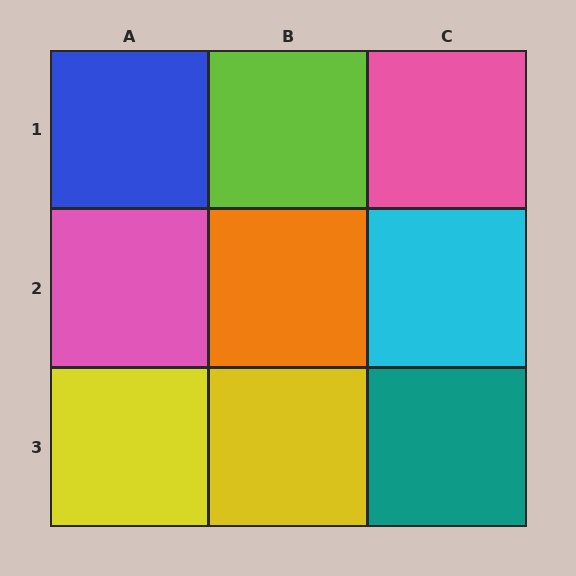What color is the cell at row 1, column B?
Lime.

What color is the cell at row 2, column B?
Orange.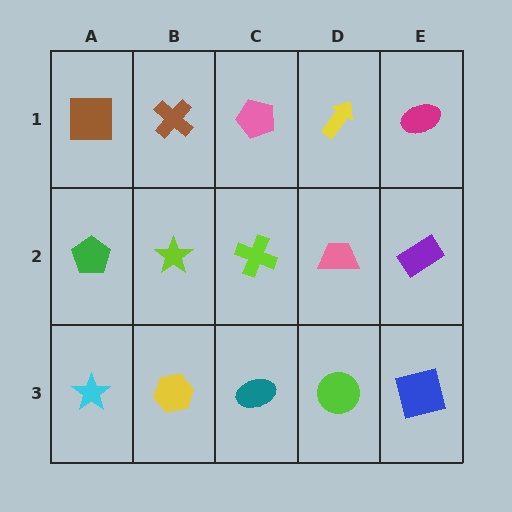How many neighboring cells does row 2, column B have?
4.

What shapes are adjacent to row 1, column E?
A purple rectangle (row 2, column E), a yellow arrow (row 1, column D).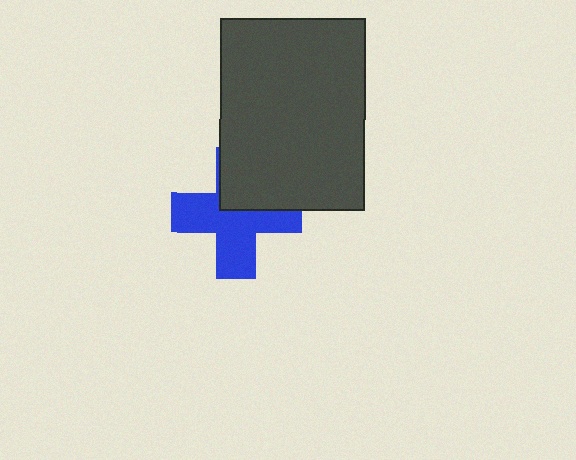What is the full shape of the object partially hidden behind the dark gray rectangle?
The partially hidden object is a blue cross.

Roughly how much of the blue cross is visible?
About half of it is visible (roughly 65%).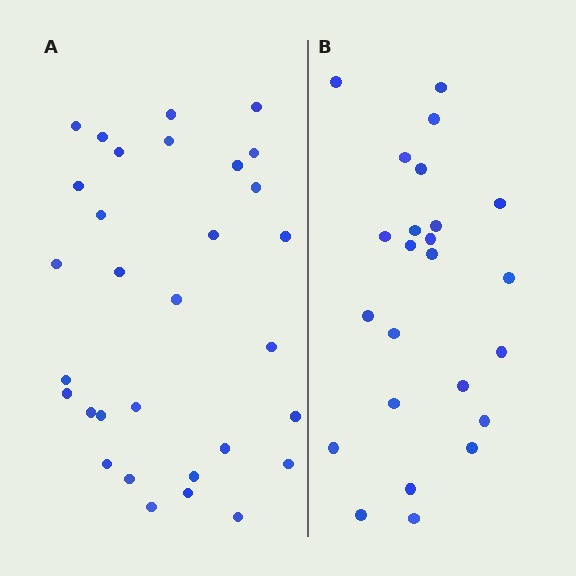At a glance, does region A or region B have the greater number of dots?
Region A (the left region) has more dots.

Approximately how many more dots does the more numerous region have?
Region A has roughly 8 or so more dots than region B.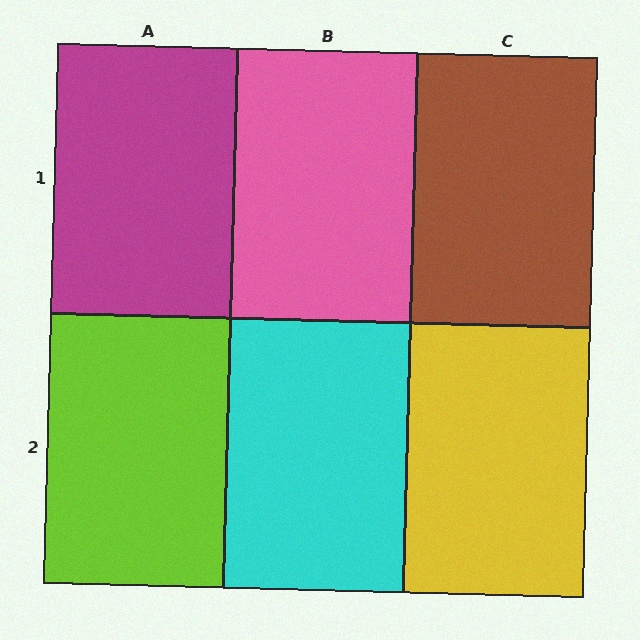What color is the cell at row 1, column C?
Brown.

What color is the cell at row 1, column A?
Magenta.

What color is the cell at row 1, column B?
Pink.